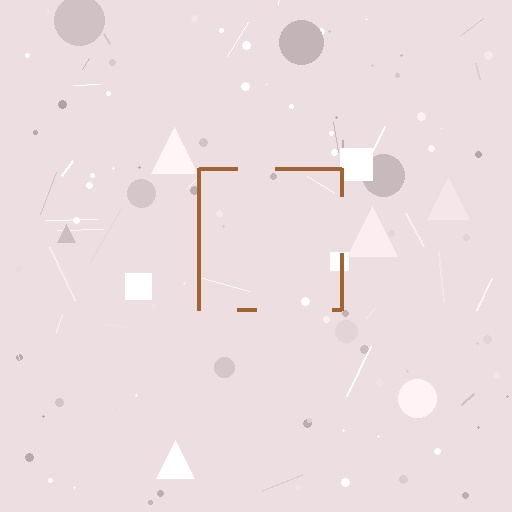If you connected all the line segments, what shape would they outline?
They would outline a square.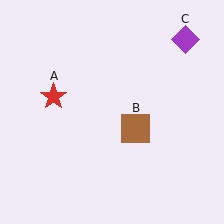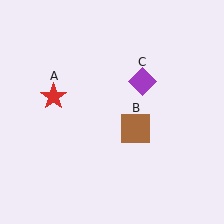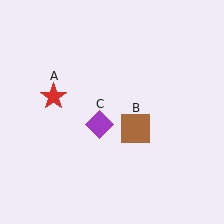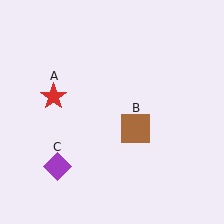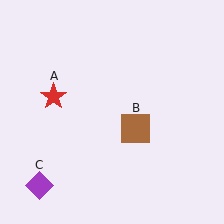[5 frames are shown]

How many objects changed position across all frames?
1 object changed position: purple diamond (object C).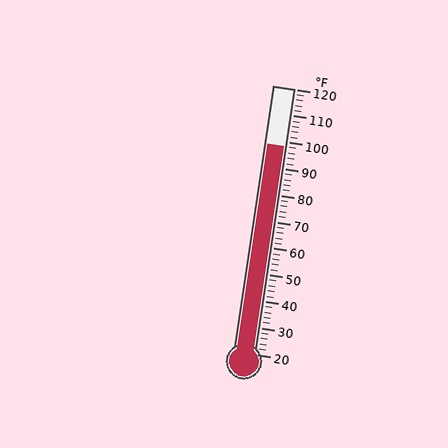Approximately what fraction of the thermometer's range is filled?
The thermometer is filled to approximately 80% of its range.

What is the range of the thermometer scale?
The thermometer scale ranges from 20°F to 120°F.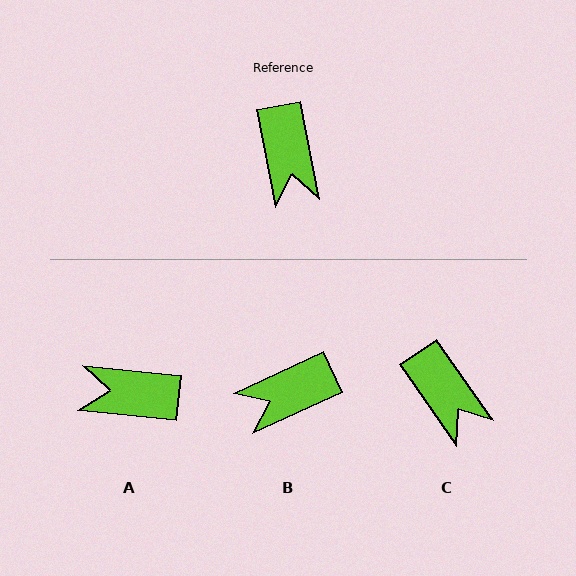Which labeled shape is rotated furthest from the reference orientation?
A, about 106 degrees away.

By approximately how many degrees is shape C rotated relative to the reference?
Approximately 24 degrees counter-clockwise.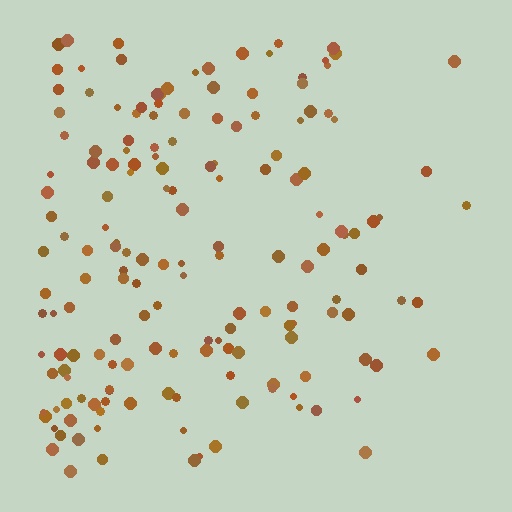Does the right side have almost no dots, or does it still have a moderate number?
Still a moderate number, just noticeably fewer than the left.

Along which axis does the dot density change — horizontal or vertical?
Horizontal.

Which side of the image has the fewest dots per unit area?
The right.